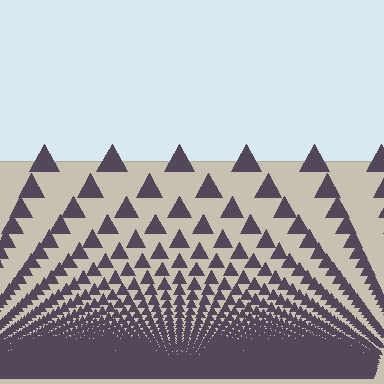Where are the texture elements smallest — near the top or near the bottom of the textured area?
Near the bottom.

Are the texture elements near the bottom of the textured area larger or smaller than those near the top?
Smaller. The gradient is inverted — elements near the bottom are smaller and denser.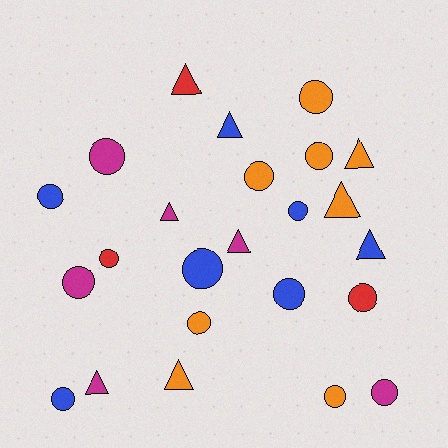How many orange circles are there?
There are 5 orange circles.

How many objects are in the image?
There are 24 objects.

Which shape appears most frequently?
Circle, with 15 objects.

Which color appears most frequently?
Orange, with 8 objects.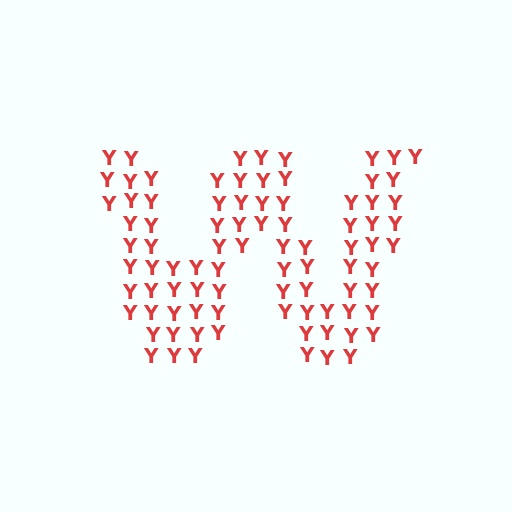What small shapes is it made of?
It is made of small letter Y's.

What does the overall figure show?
The overall figure shows the letter W.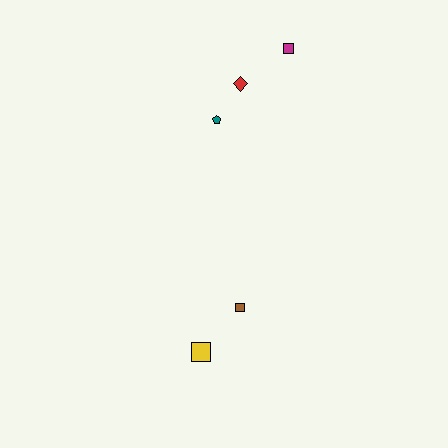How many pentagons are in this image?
There is 1 pentagon.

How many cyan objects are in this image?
There are no cyan objects.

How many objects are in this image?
There are 5 objects.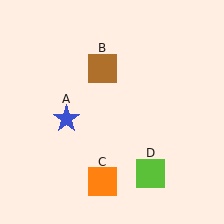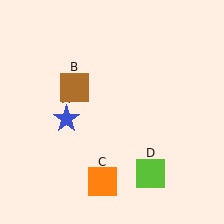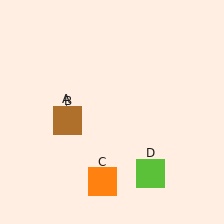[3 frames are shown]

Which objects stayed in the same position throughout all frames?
Blue star (object A) and orange square (object C) and lime square (object D) remained stationary.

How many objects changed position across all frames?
1 object changed position: brown square (object B).